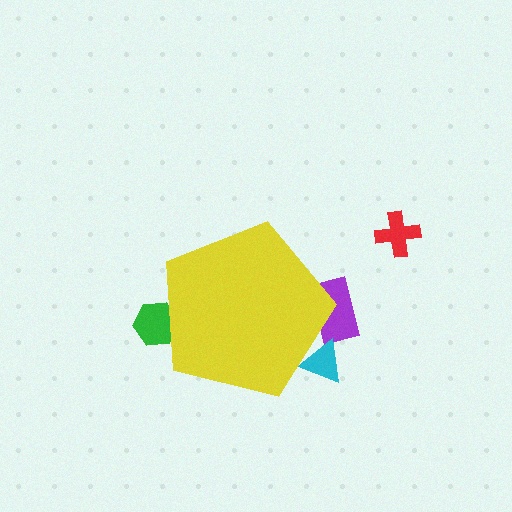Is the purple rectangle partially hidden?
Yes, the purple rectangle is partially hidden behind the yellow pentagon.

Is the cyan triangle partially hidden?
Yes, the cyan triangle is partially hidden behind the yellow pentagon.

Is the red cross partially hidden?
No, the red cross is fully visible.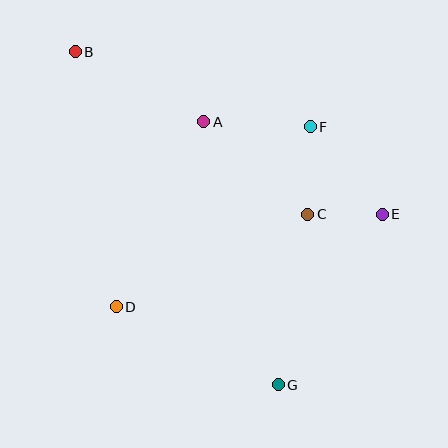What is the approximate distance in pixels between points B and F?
The distance between B and F is approximately 247 pixels.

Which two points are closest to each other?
Points C and E are closest to each other.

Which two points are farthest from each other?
Points B and G are farthest from each other.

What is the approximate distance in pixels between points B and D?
The distance between B and D is approximately 258 pixels.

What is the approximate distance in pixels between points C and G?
The distance between C and G is approximately 173 pixels.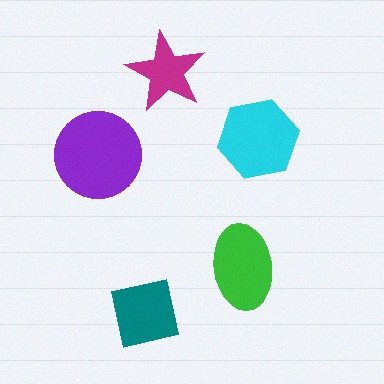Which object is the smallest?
The magenta star.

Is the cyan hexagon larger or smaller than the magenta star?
Larger.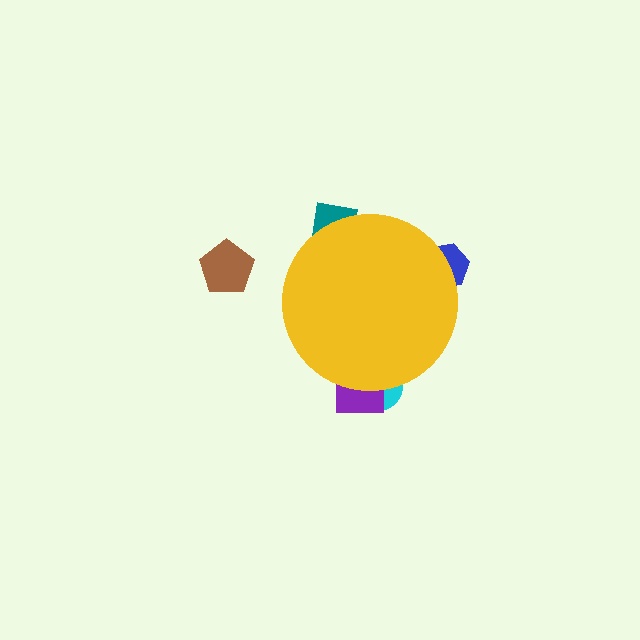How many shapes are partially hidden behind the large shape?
4 shapes are partially hidden.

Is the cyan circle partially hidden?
Yes, the cyan circle is partially hidden behind the yellow circle.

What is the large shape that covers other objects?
A yellow circle.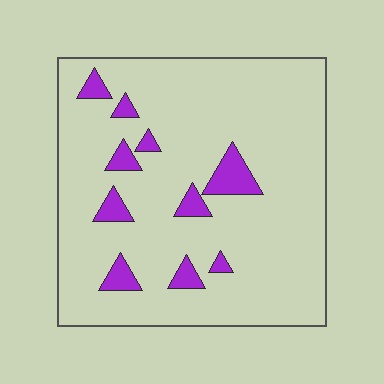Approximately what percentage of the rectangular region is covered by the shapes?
Approximately 10%.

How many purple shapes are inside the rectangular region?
10.